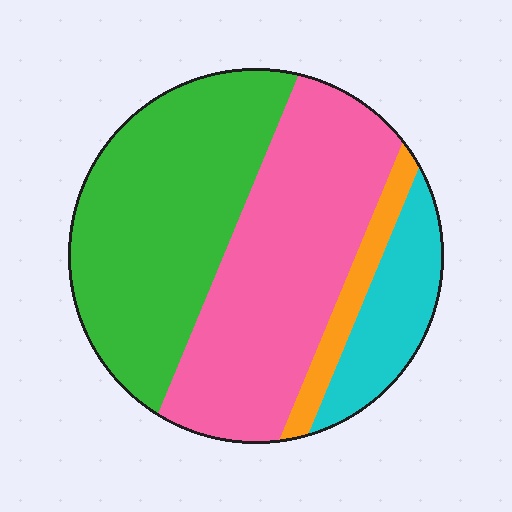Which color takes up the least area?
Orange, at roughly 5%.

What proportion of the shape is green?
Green takes up about two fifths (2/5) of the shape.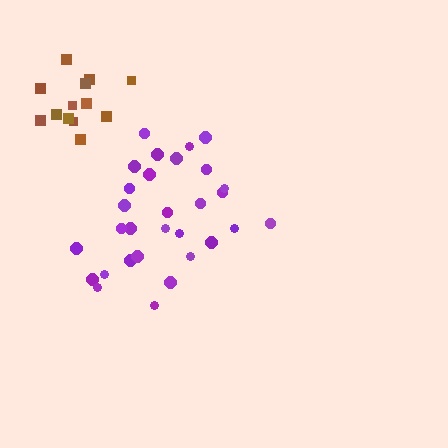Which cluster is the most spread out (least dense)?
Brown.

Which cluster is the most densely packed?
Purple.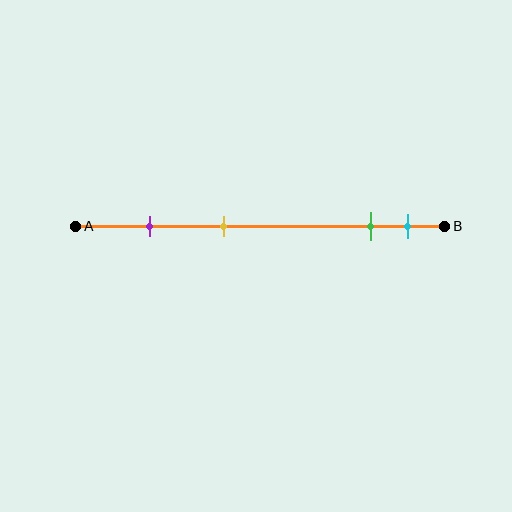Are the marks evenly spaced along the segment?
No, the marks are not evenly spaced.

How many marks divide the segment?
There are 4 marks dividing the segment.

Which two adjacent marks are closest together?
The green and cyan marks are the closest adjacent pair.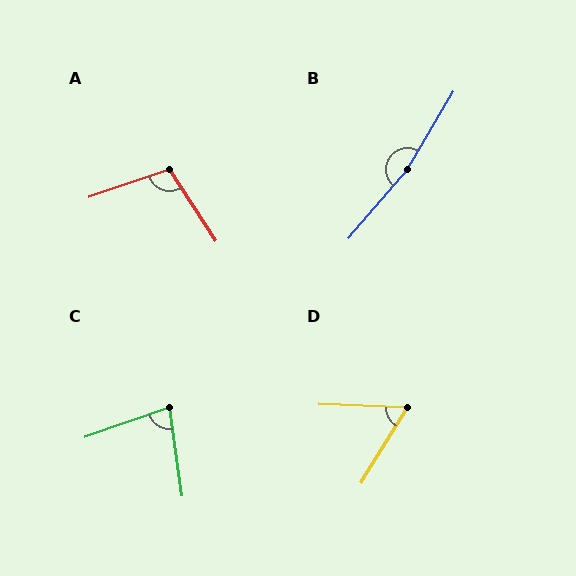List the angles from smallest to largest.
D (61°), C (79°), A (104°), B (170°).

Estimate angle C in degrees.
Approximately 79 degrees.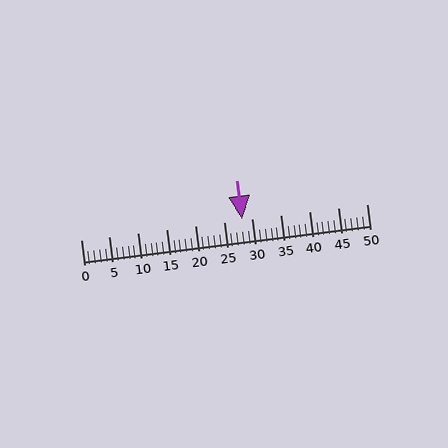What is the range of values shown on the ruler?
The ruler shows values from 0 to 50.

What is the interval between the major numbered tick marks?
The major tick marks are spaced 5 units apart.